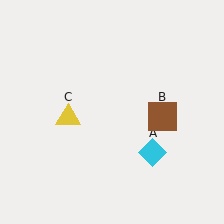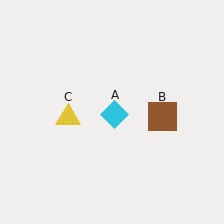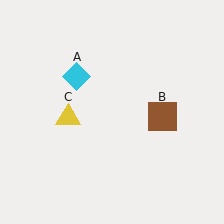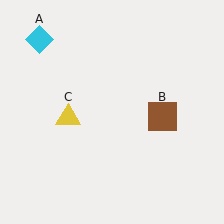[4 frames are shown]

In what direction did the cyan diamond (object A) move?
The cyan diamond (object A) moved up and to the left.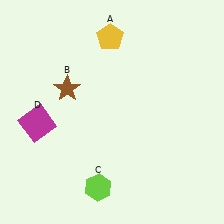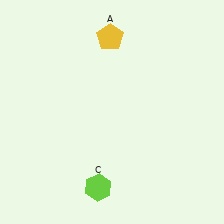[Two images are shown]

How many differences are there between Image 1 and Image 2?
There are 2 differences between the two images.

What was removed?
The magenta square (D), the brown star (B) were removed in Image 2.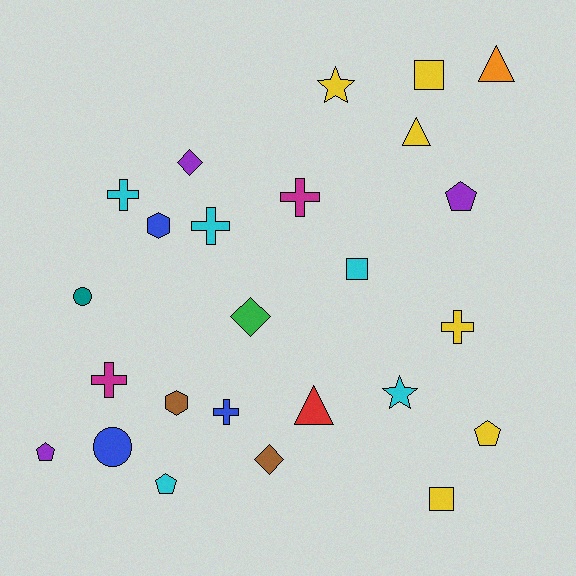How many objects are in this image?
There are 25 objects.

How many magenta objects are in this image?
There are 2 magenta objects.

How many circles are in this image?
There are 2 circles.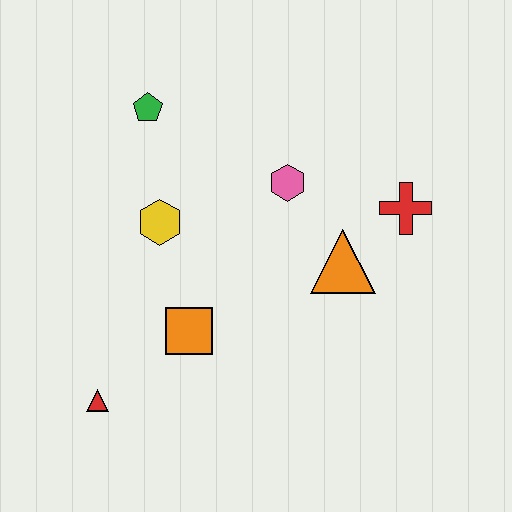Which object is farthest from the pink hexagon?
The red triangle is farthest from the pink hexagon.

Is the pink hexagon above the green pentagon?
No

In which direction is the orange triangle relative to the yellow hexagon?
The orange triangle is to the right of the yellow hexagon.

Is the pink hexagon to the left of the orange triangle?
Yes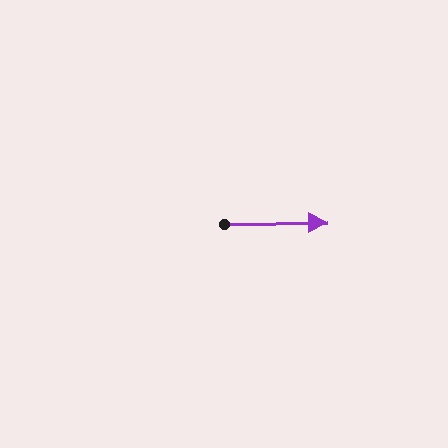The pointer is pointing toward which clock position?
Roughly 3 o'clock.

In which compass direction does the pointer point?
East.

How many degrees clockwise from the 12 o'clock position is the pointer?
Approximately 89 degrees.